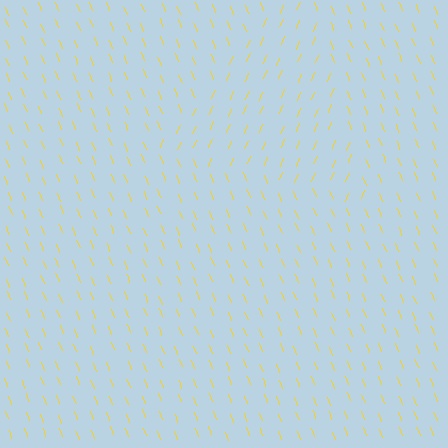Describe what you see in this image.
The image is filled with small yellow line segments. A triangle region in the image has lines oriented differently from the surrounding lines, creating a visible texture boundary.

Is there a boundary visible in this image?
Yes, there is a texture boundary formed by a change in line orientation.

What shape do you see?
I see a triangle.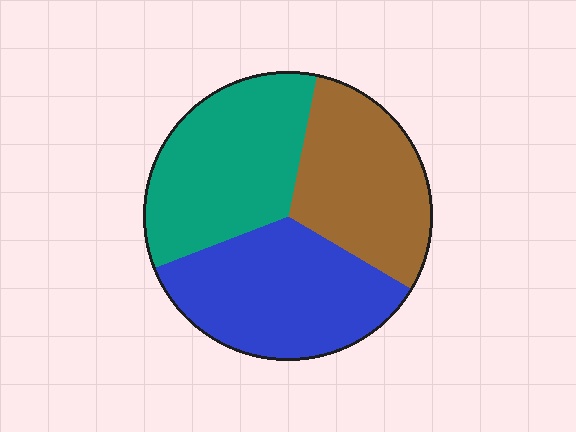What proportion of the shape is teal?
Teal covers roughly 35% of the shape.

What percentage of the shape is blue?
Blue covers about 35% of the shape.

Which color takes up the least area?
Brown, at roughly 30%.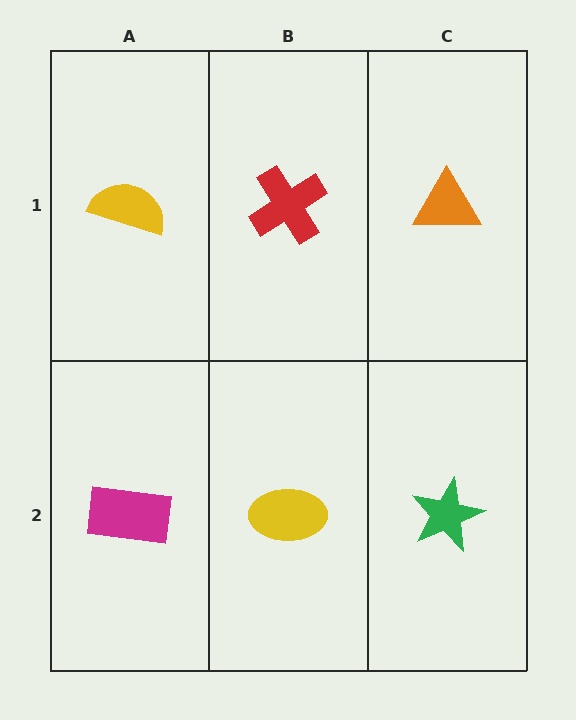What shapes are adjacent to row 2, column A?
A yellow semicircle (row 1, column A), a yellow ellipse (row 2, column B).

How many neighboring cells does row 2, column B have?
3.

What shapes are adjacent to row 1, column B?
A yellow ellipse (row 2, column B), a yellow semicircle (row 1, column A), an orange triangle (row 1, column C).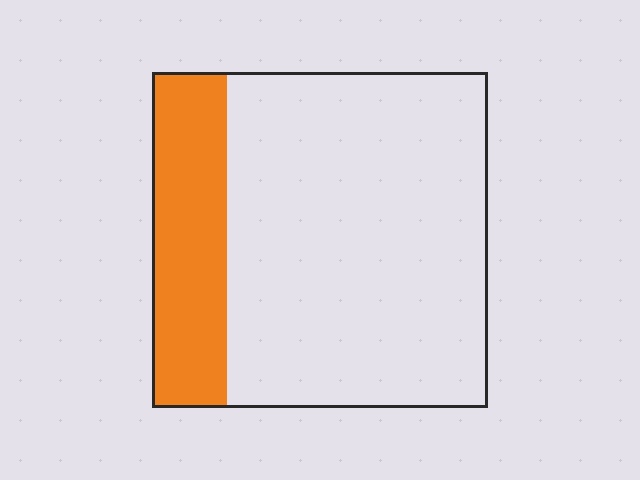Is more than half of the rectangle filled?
No.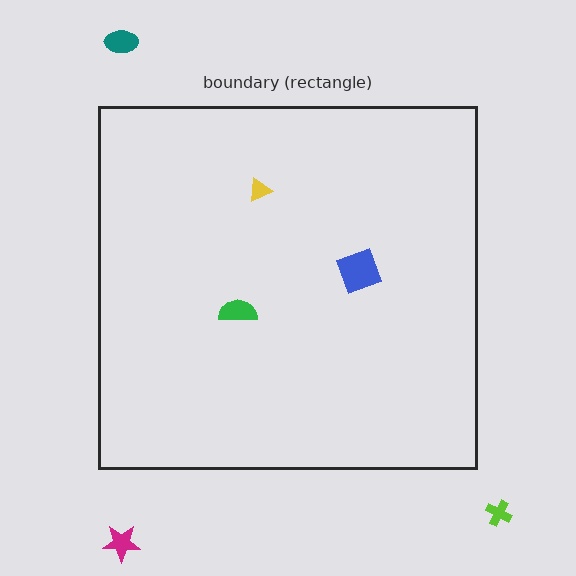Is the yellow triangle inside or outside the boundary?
Inside.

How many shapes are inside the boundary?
3 inside, 3 outside.